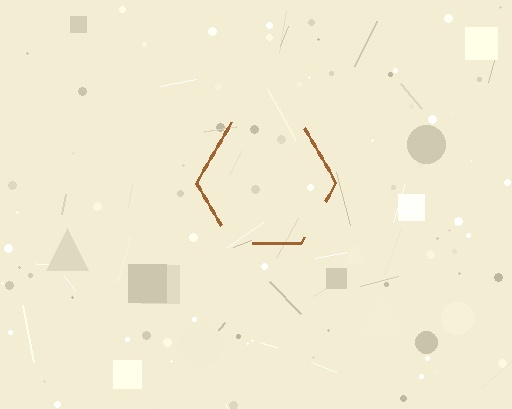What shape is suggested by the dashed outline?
The dashed outline suggests a hexagon.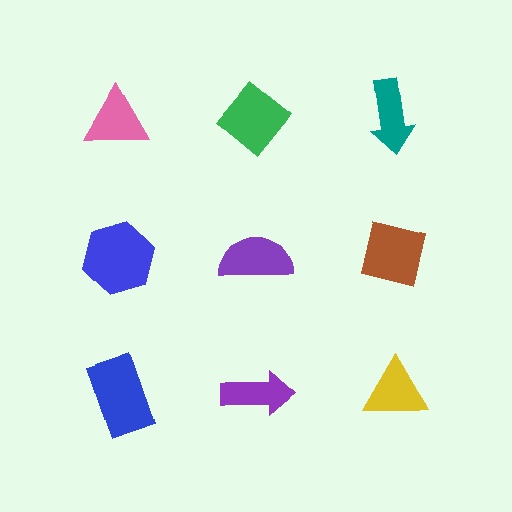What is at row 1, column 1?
A pink triangle.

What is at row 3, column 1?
A blue rectangle.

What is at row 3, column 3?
A yellow triangle.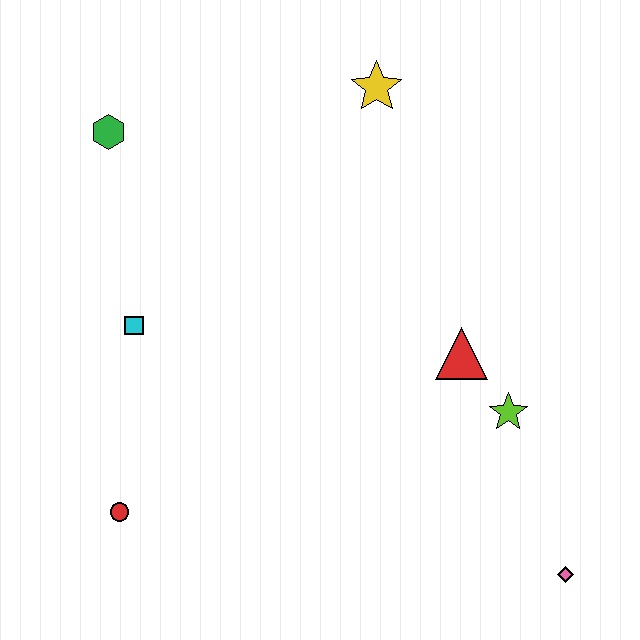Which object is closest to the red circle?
The cyan square is closest to the red circle.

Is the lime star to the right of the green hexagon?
Yes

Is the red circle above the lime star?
No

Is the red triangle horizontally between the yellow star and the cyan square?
No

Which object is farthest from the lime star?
The green hexagon is farthest from the lime star.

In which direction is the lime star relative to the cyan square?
The lime star is to the right of the cyan square.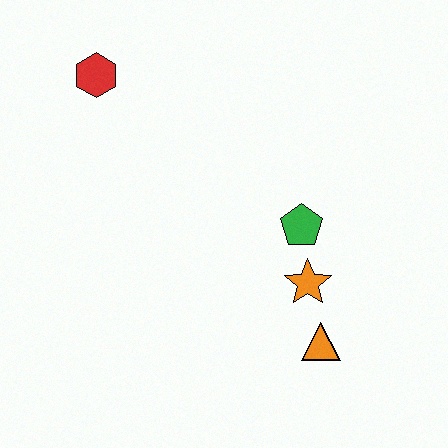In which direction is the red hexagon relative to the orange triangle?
The red hexagon is above the orange triangle.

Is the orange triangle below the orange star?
Yes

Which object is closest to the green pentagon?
The orange star is closest to the green pentagon.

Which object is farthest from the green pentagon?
The red hexagon is farthest from the green pentagon.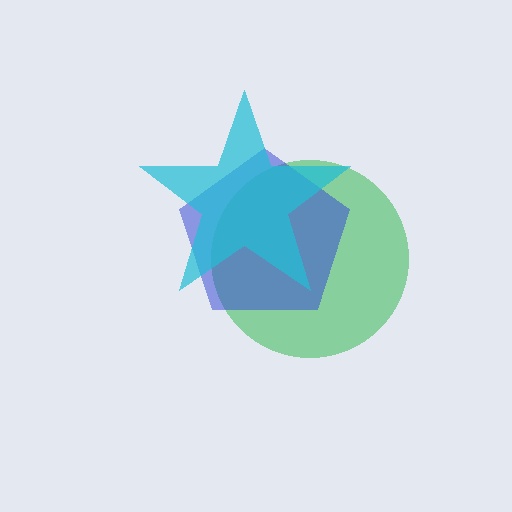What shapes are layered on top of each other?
The layered shapes are: a green circle, a blue pentagon, a cyan star.